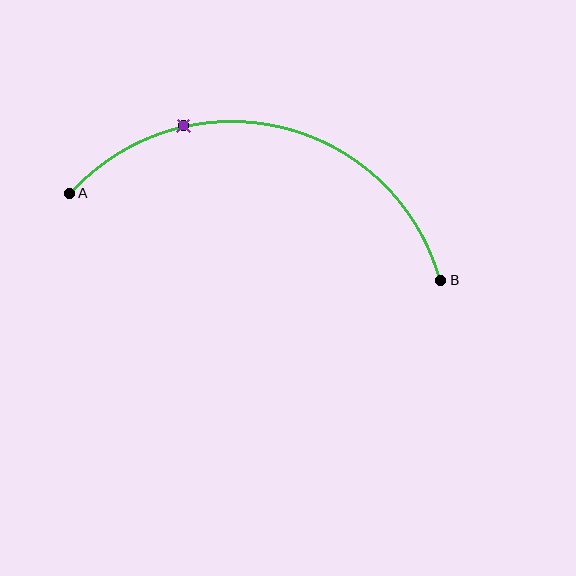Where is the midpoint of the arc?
The arc midpoint is the point on the curve farthest from the straight line joining A and B. It sits above that line.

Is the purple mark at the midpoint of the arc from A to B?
No. The purple mark lies on the arc but is closer to endpoint A. The arc midpoint would be at the point on the curve equidistant along the arc from both A and B.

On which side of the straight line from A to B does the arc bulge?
The arc bulges above the straight line connecting A and B.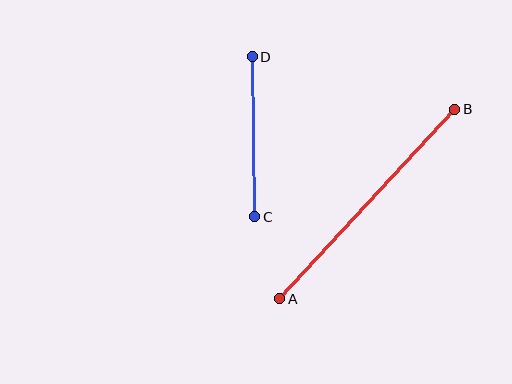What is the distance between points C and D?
The distance is approximately 160 pixels.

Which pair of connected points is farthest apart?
Points A and B are farthest apart.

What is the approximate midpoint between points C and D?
The midpoint is at approximately (254, 137) pixels.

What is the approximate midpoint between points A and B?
The midpoint is at approximately (367, 204) pixels.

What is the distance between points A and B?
The distance is approximately 258 pixels.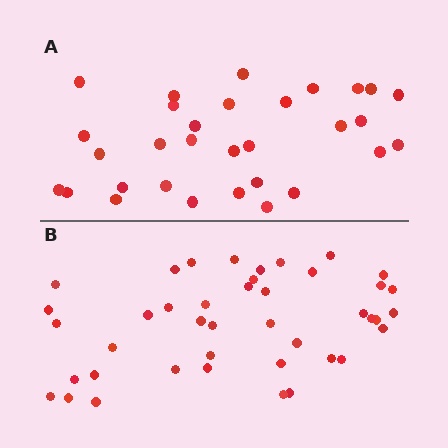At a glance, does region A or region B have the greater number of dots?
Region B (the bottom region) has more dots.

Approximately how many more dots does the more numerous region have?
Region B has roughly 12 or so more dots than region A.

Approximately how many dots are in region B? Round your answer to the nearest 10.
About 40 dots. (The exact count is 42, which rounds to 40.)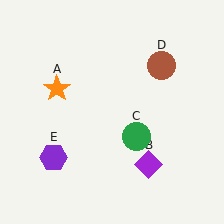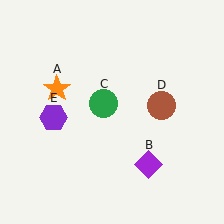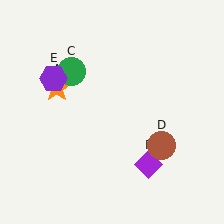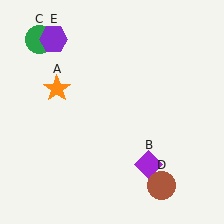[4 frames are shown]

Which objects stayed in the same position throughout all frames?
Orange star (object A) and purple diamond (object B) remained stationary.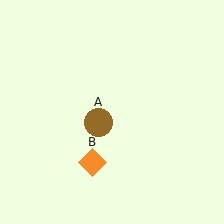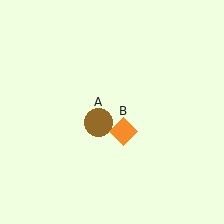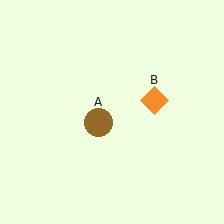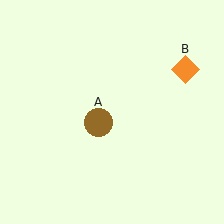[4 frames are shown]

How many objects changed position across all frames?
1 object changed position: orange diamond (object B).